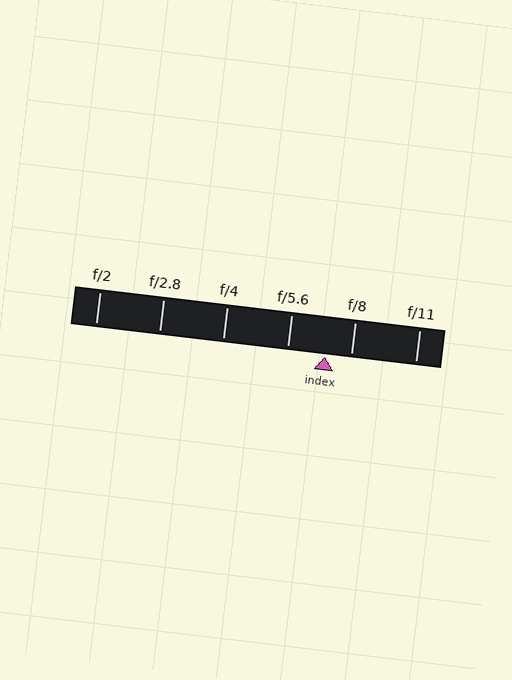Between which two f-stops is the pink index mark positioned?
The index mark is between f/5.6 and f/8.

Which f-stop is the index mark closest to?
The index mark is closest to f/8.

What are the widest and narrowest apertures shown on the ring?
The widest aperture shown is f/2 and the narrowest is f/11.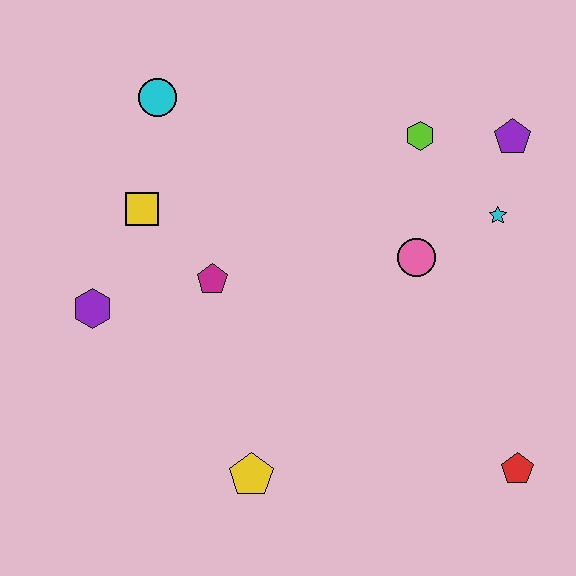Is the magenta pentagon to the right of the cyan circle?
Yes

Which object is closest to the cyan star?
The purple pentagon is closest to the cyan star.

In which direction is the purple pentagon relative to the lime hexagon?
The purple pentagon is to the right of the lime hexagon.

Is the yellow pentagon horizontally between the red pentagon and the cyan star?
No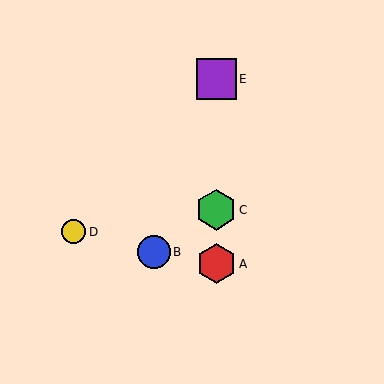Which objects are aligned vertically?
Objects A, C, E are aligned vertically.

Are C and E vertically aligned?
Yes, both are at x≈216.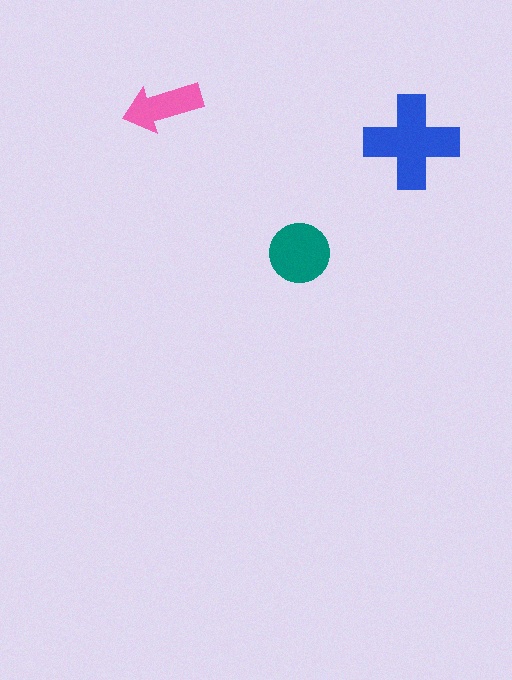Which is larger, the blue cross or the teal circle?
The blue cross.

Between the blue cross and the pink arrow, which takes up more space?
The blue cross.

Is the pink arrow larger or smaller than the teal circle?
Smaller.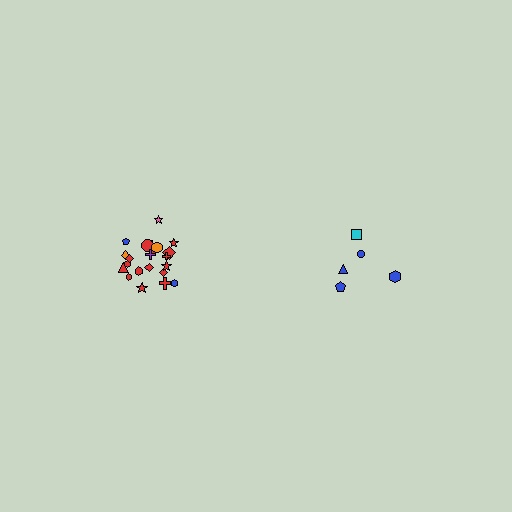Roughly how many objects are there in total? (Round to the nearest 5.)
Roughly 25 objects in total.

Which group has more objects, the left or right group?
The left group.